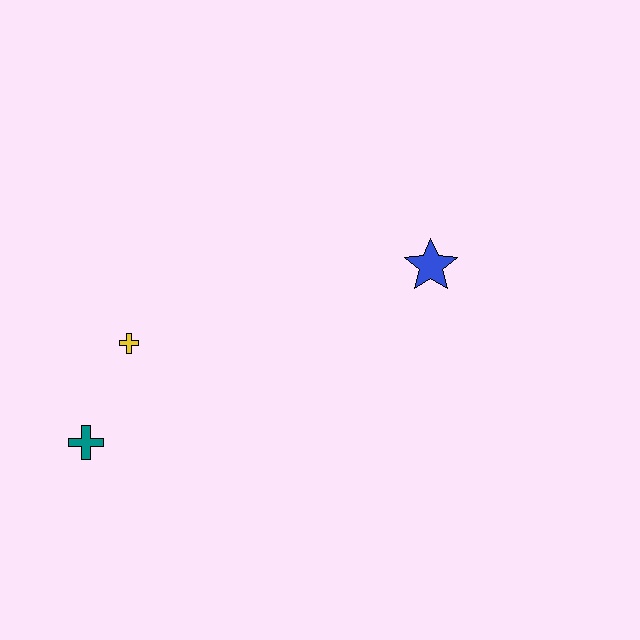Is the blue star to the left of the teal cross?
No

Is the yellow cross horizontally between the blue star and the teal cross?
Yes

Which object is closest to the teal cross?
The yellow cross is closest to the teal cross.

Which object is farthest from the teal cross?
The blue star is farthest from the teal cross.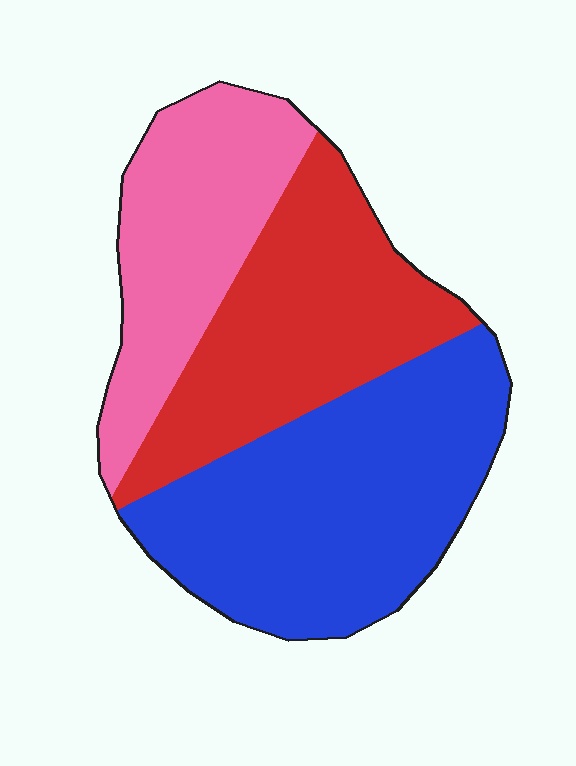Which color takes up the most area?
Blue, at roughly 40%.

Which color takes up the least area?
Pink, at roughly 25%.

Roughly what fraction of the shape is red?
Red takes up about one third (1/3) of the shape.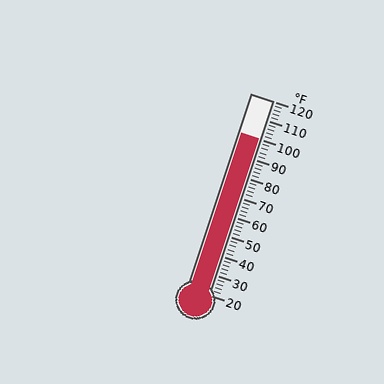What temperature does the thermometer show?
The thermometer shows approximately 100°F.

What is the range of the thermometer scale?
The thermometer scale ranges from 20°F to 120°F.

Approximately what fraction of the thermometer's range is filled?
The thermometer is filled to approximately 80% of its range.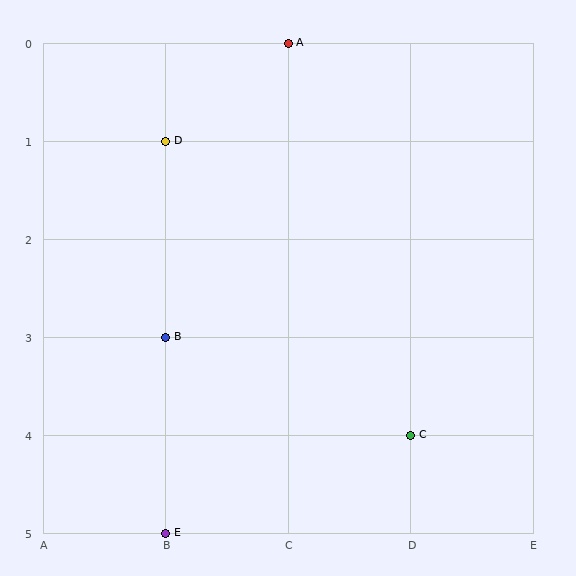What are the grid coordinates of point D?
Point D is at grid coordinates (B, 1).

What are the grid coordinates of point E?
Point E is at grid coordinates (B, 5).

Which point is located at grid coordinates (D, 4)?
Point C is at (D, 4).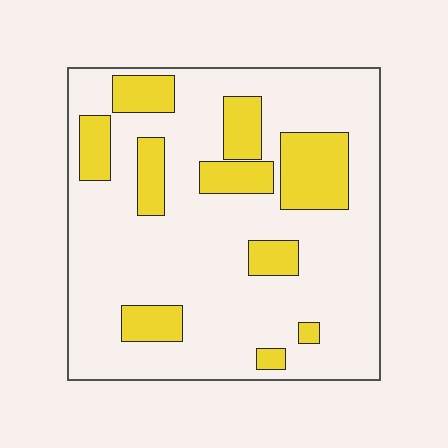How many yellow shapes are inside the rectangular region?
10.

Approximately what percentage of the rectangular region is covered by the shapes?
Approximately 25%.